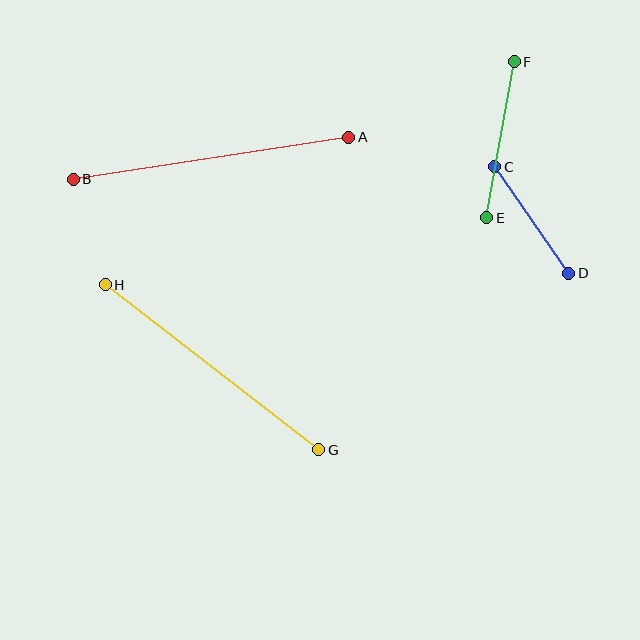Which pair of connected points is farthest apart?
Points A and B are farthest apart.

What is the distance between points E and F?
The distance is approximately 159 pixels.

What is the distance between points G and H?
The distance is approximately 270 pixels.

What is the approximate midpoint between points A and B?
The midpoint is at approximately (211, 158) pixels.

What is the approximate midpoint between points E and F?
The midpoint is at approximately (501, 140) pixels.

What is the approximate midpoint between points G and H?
The midpoint is at approximately (212, 367) pixels.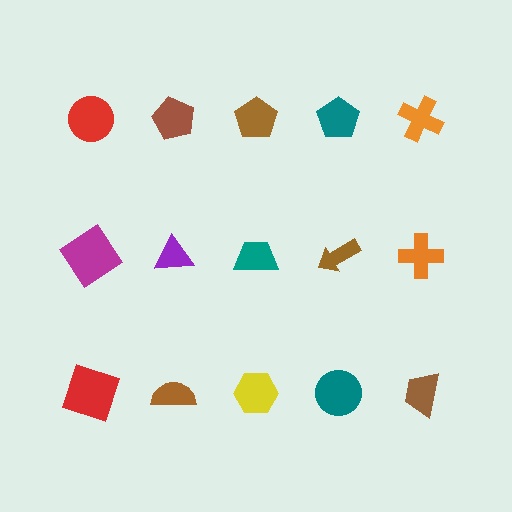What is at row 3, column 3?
A yellow hexagon.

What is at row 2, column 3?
A teal trapezoid.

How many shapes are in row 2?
5 shapes.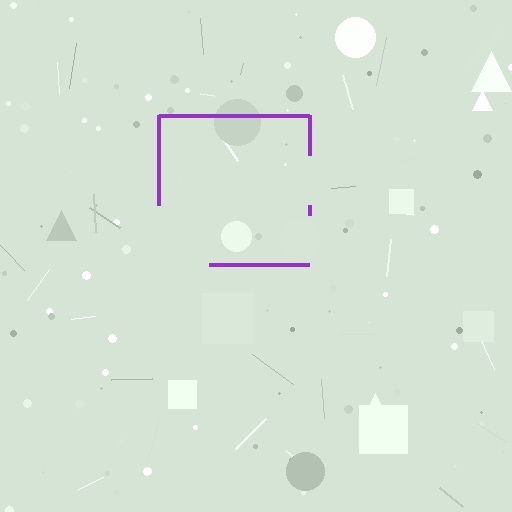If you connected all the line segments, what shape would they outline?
They would outline a square.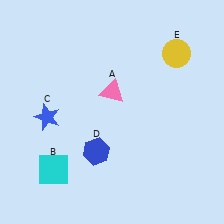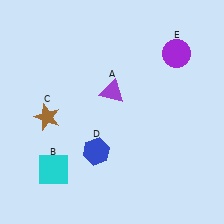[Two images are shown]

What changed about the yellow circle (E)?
In Image 1, E is yellow. In Image 2, it changed to purple.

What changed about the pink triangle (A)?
In Image 1, A is pink. In Image 2, it changed to purple.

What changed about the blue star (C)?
In Image 1, C is blue. In Image 2, it changed to brown.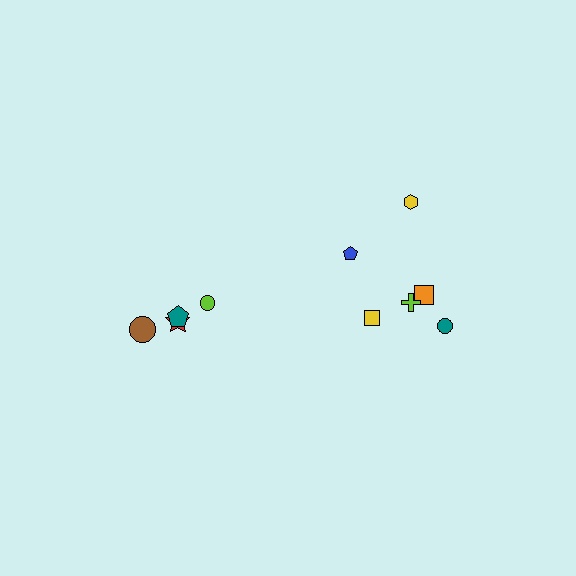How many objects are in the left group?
There are 4 objects.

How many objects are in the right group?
There are 6 objects.